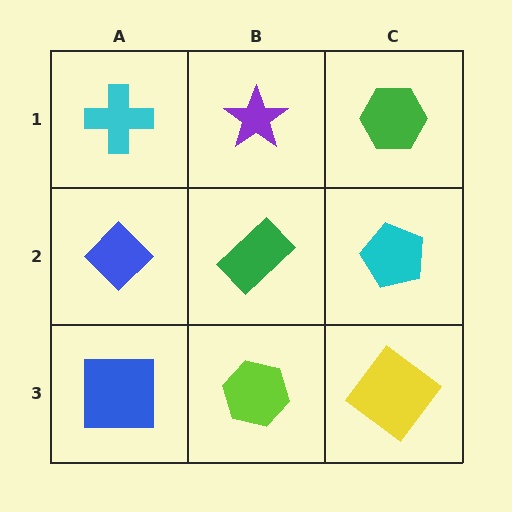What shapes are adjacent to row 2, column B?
A purple star (row 1, column B), a lime hexagon (row 3, column B), a blue diamond (row 2, column A), a cyan pentagon (row 2, column C).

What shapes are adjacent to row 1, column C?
A cyan pentagon (row 2, column C), a purple star (row 1, column B).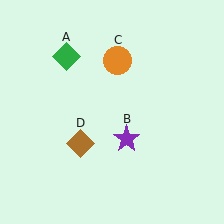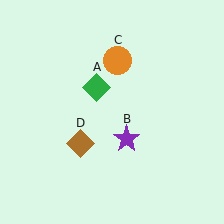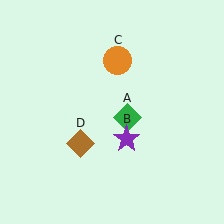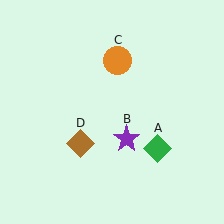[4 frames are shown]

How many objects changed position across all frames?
1 object changed position: green diamond (object A).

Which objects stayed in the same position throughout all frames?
Purple star (object B) and orange circle (object C) and brown diamond (object D) remained stationary.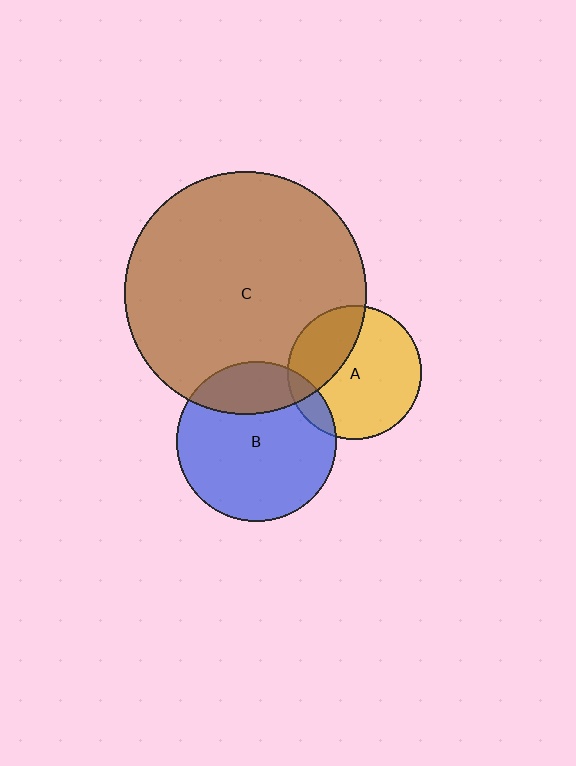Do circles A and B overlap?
Yes.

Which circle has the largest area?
Circle C (brown).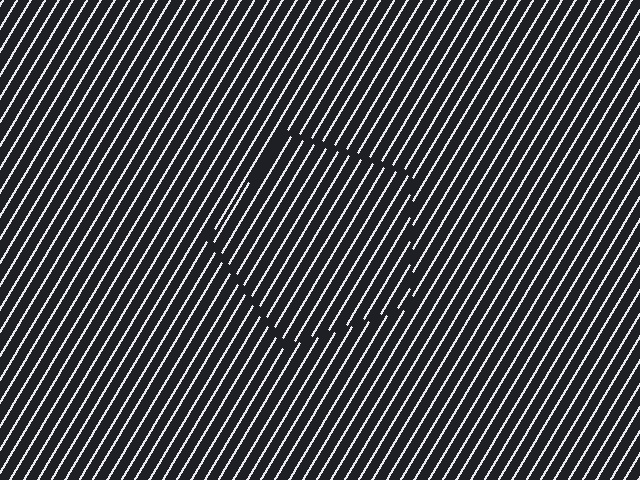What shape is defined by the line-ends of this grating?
An illusory pentagon. The interior of the shape contains the same grating, shifted by half a period — the contour is defined by the phase discontinuity where line-ends from the inner and outer gratings abut.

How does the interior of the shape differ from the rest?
The interior of the shape contains the same grating, shifted by half a period — the contour is defined by the phase discontinuity where line-ends from the inner and outer gratings abut.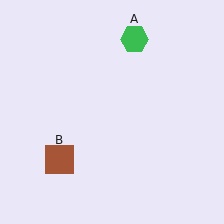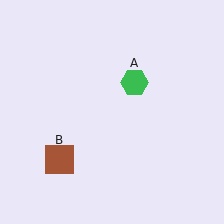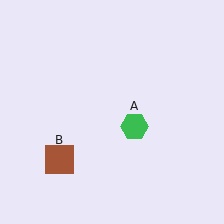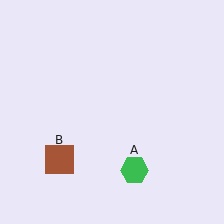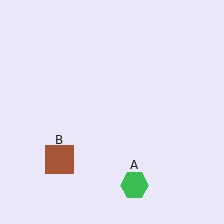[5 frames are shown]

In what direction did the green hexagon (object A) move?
The green hexagon (object A) moved down.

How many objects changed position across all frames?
1 object changed position: green hexagon (object A).